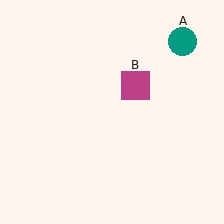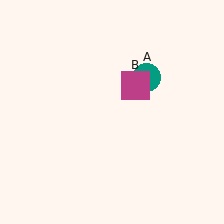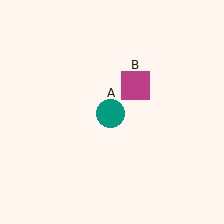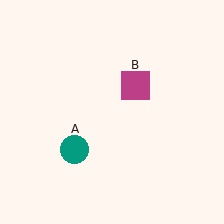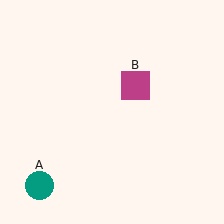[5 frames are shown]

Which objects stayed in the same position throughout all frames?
Magenta square (object B) remained stationary.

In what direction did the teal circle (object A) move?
The teal circle (object A) moved down and to the left.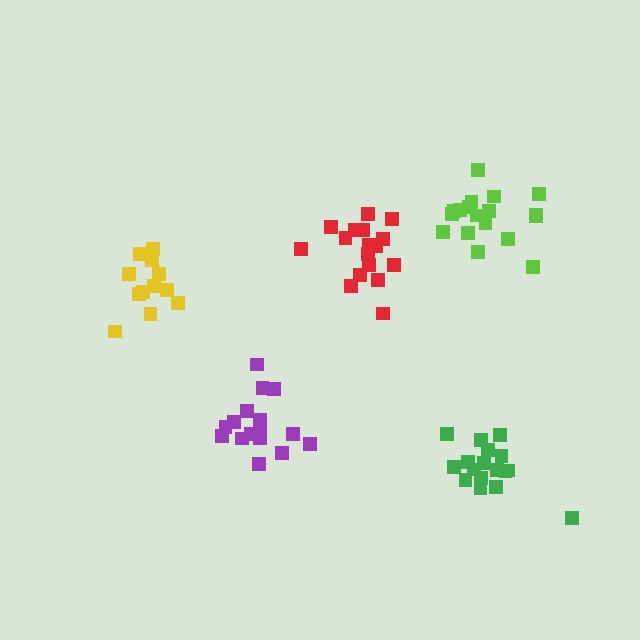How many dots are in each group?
Group 1: 12 dots, Group 2: 17 dots, Group 3: 18 dots, Group 4: 16 dots, Group 5: 18 dots (81 total).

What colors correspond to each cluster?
The clusters are colored: yellow, red, green, purple, lime.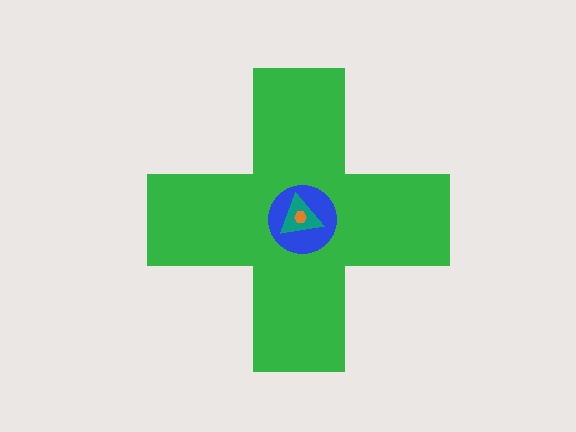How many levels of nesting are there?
4.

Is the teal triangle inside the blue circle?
Yes.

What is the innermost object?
The orange hexagon.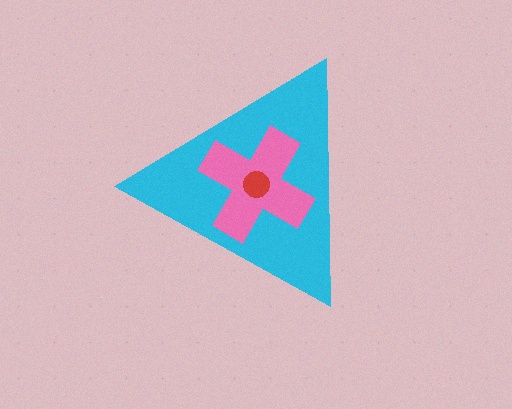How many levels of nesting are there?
3.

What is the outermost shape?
The cyan triangle.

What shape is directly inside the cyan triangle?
The pink cross.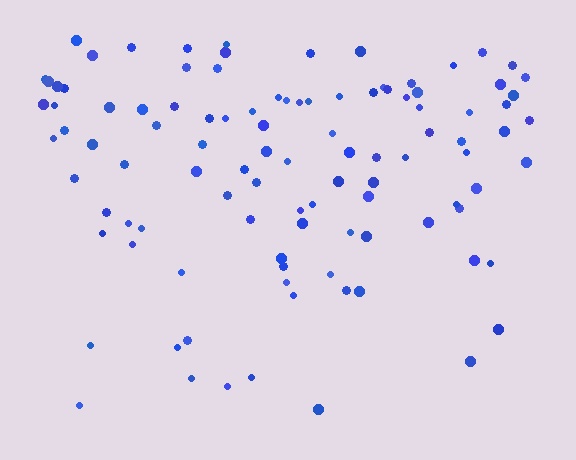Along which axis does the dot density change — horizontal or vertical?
Vertical.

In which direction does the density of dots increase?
From bottom to top, with the top side densest.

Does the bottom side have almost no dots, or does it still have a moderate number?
Still a moderate number, just noticeably fewer than the top.